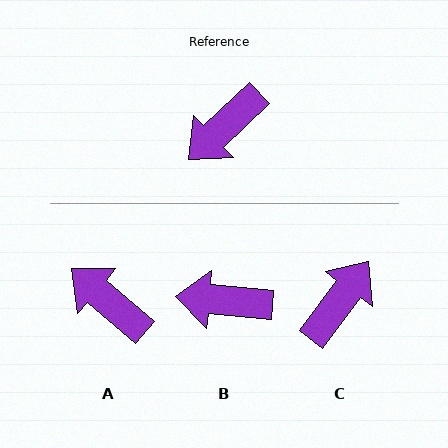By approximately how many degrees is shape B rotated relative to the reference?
Approximately 48 degrees clockwise.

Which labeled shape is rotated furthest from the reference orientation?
C, about 170 degrees away.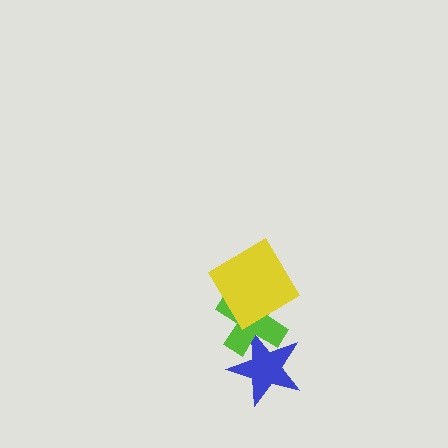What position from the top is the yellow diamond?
The yellow diamond is 1st from the top.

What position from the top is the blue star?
The blue star is 3rd from the top.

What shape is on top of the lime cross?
The yellow diamond is on top of the lime cross.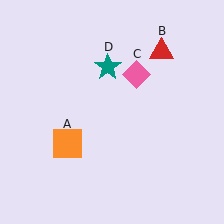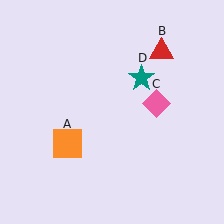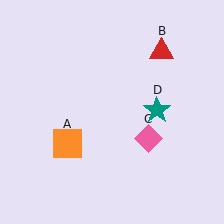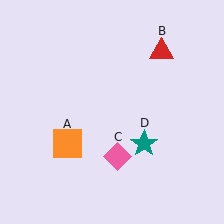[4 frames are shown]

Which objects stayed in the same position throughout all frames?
Orange square (object A) and red triangle (object B) remained stationary.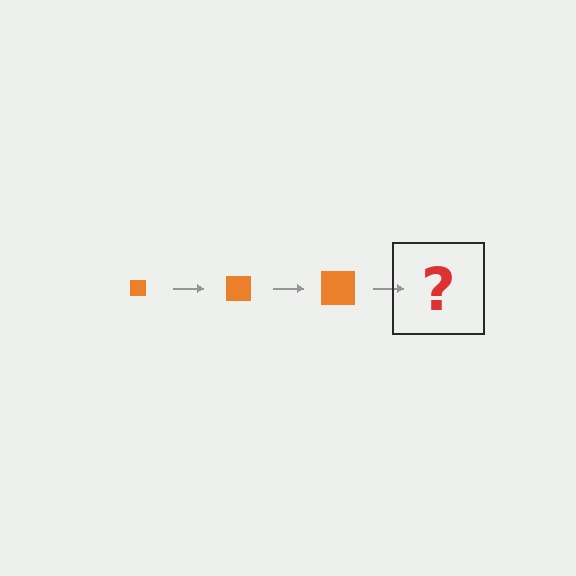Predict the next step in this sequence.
The next step is an orange square, larger than the previous one.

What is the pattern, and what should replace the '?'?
The pattern is that the square gets progressively larger each step. The '?' should be an orange square, larger than the previous one.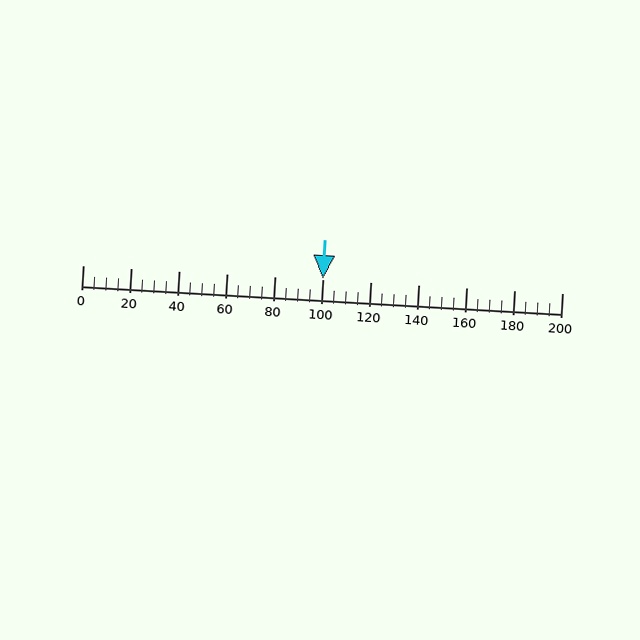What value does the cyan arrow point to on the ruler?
The cyan arrow points to approximately 100.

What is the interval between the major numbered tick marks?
The major tick marks are spaced 20 units apart.